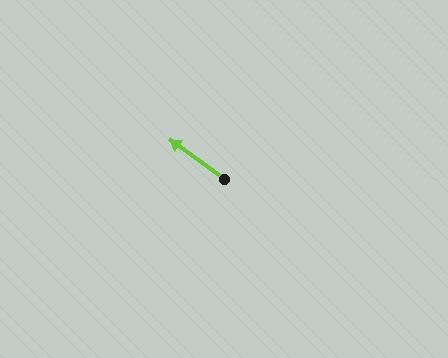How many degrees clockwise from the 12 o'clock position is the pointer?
Approximately 306 degrees.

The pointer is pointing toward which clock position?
Roughly 10 o'clock.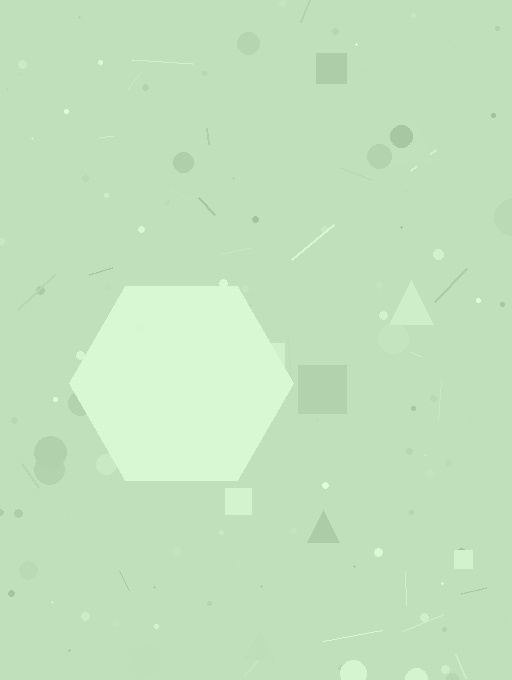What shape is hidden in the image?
A hexagon is hidden in the image.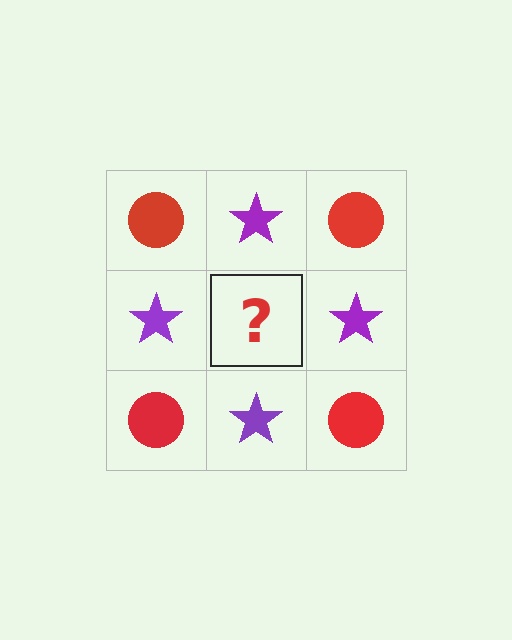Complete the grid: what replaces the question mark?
The question mark should be replaced with a red circle.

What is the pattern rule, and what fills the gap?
The rule is that it alternates red circle and purple star in a checkerboard pattern. The gap should be filled with a red circle.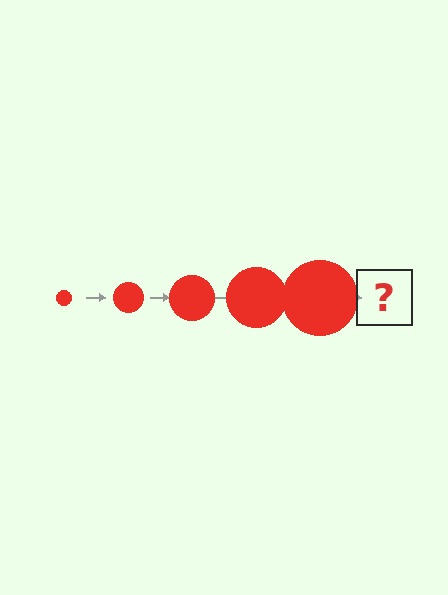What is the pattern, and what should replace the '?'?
The pattern is that the circle gets progressively larger each step. The '?' should be a red circle, larger than the previous one.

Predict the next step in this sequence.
The next step is a red circle, larger than the previous one.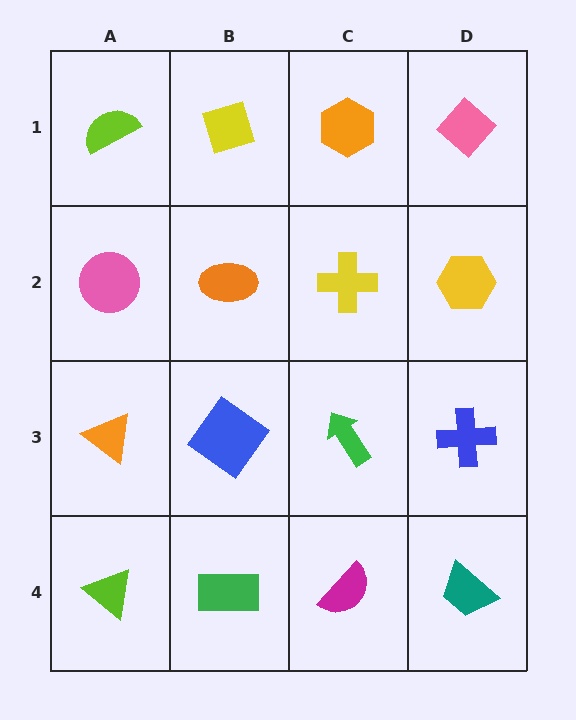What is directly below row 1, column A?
A pink circle.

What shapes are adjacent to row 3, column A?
A pink circle (row 2, column A), a lime triangle (row 4, column A), a blue diamond (row 3, column B).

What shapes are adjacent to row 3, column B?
An orange ellipse (row 2, column B), a green rectangle (row 4, column B), an orange triangle (row 3, column A), a green arrow (row 3, column C).